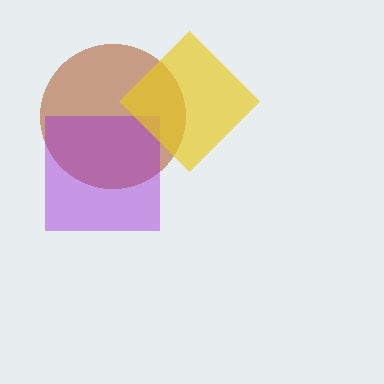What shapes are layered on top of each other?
The layered shapes are: a brown circle, a purple square, a yellow diamond.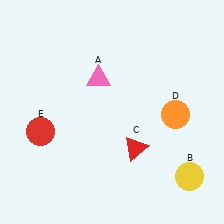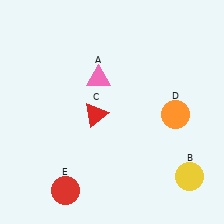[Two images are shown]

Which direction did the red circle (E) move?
The red circle (E) moved down.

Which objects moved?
The objects that moved are: the red triangle (C), the red circle (E).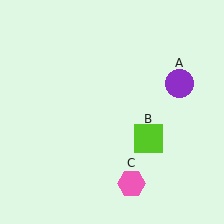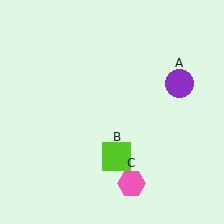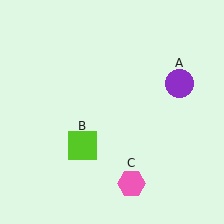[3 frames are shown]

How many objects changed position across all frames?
1 object changed position: lime square (object B).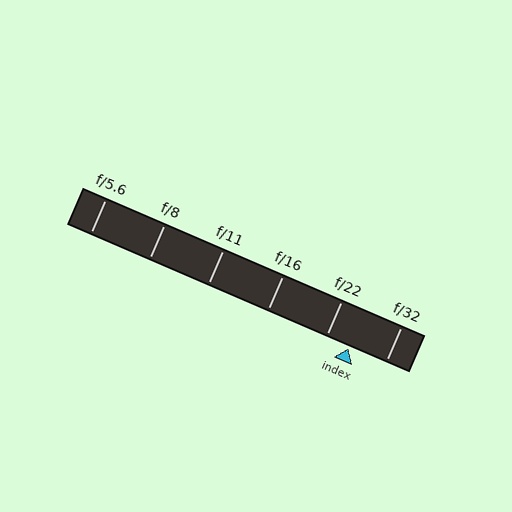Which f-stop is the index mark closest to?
The index mark is closest to f/22.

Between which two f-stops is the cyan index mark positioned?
The index mark is between f/22 and f/32.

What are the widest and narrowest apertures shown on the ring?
The widest aperture shown is f/5.6 and the narrowest is f/32.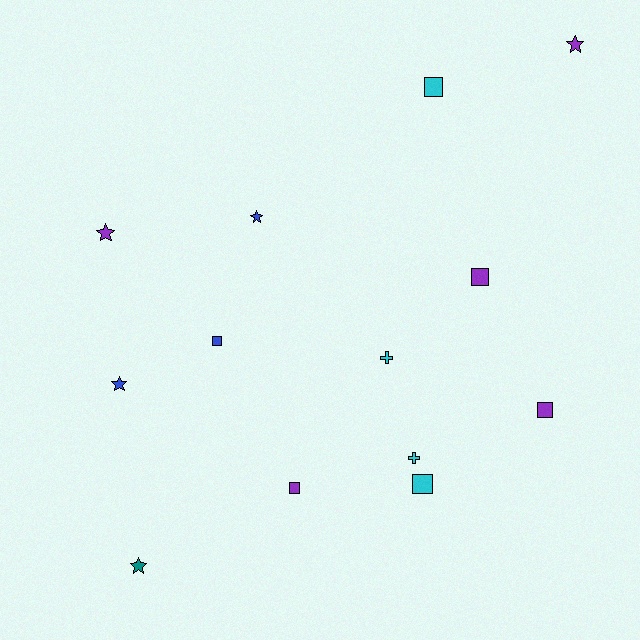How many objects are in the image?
There are 13 objects.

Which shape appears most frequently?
Square, with 6 objects.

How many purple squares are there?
There are 3 purple squares.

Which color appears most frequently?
Purple, with 5 objects.